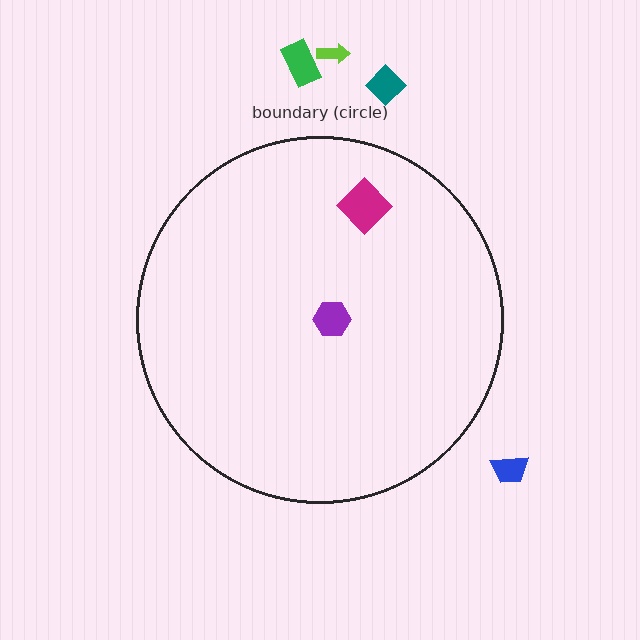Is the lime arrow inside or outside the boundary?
Outside.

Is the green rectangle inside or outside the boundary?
Outside.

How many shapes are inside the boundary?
2 inside, 4 outside.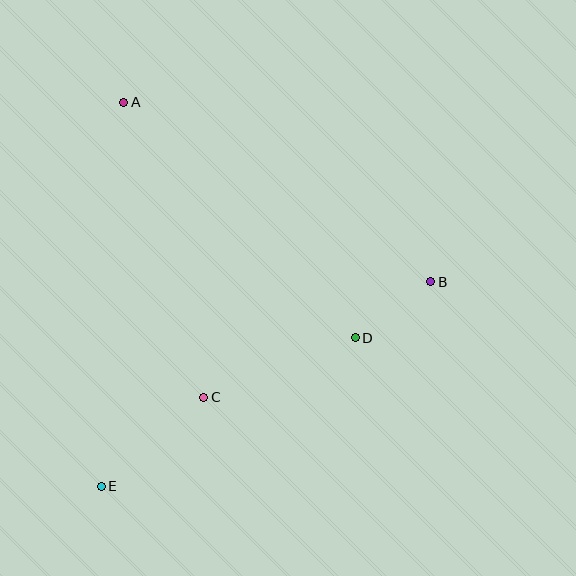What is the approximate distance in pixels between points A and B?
The distance between A and B is approximately 356 pixels.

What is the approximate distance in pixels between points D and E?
The distance between D and E is approximately 294 pixels.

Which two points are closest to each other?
Points B and D are closest to each other.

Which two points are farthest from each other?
Points B and E are farthest from each other.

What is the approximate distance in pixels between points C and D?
The distance between C and D is approximately 163 pixels.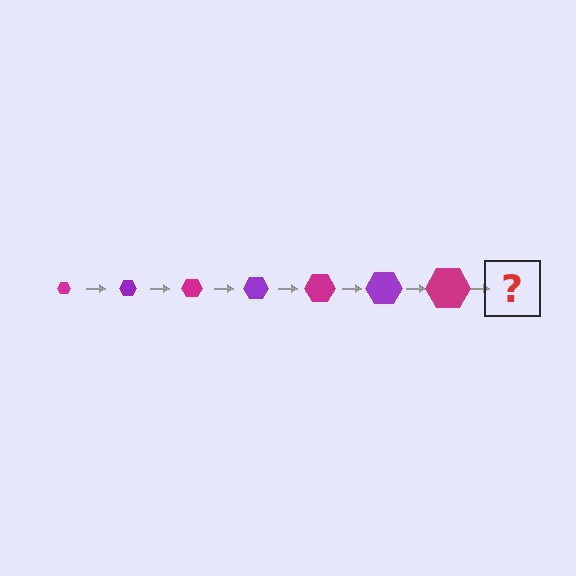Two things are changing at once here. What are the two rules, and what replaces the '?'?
The two rules are that the hexagon grows larger each step and the color cycles through magenta and purple. The '?' should be a purple hexagon, larger than the previous one.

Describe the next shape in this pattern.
It should be a purple hexagon, larger than the previous one.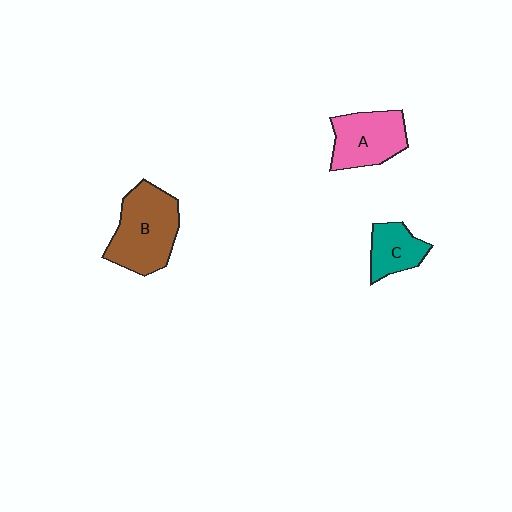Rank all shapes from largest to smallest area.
From largest to smallest: B (brown), A (pink), C (teal).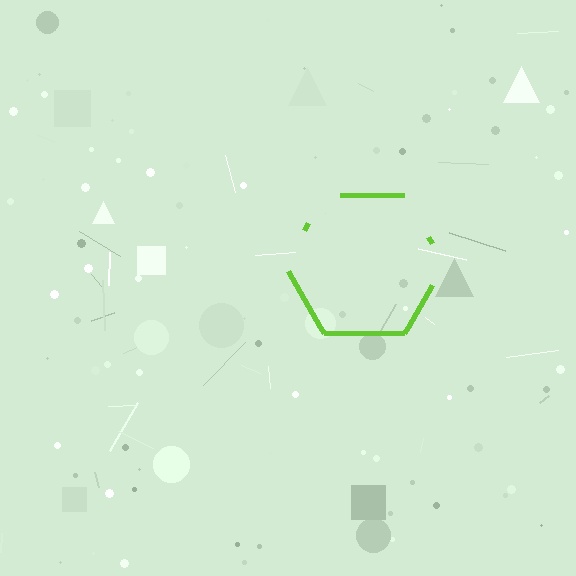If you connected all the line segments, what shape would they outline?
They would outline a hexagon.